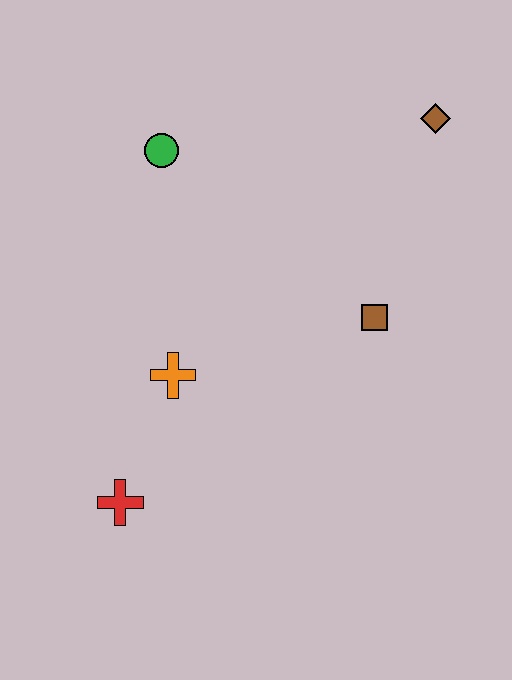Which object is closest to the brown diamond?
The brown square is closest to the brown diamond.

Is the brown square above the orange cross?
Yes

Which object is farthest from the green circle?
The red cross is farthest from the green circle.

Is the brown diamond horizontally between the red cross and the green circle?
No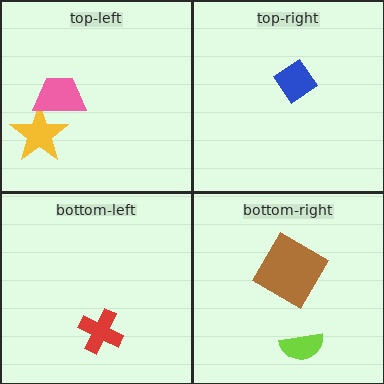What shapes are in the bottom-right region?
The brown diamond, the lime semicircle.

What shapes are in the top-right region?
The blue diamond.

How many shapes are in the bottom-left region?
1.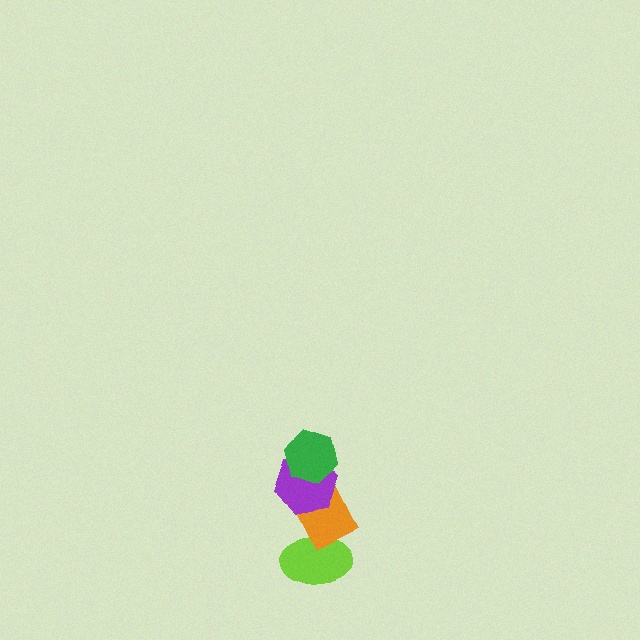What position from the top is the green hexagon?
The green hexagon is 1st from the top.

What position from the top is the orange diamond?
The orange diamond is 3rd from the top.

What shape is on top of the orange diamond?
The purple hexagon is on top of the orange diamond.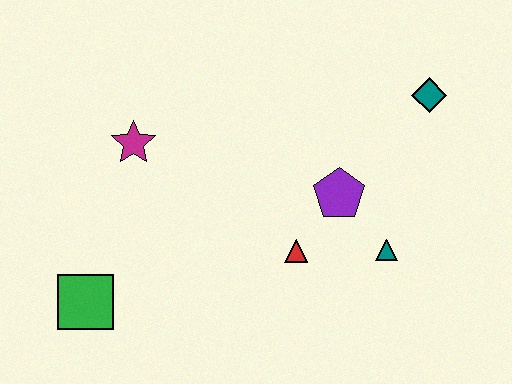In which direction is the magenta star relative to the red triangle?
The magenta star is to the left of the red triangle.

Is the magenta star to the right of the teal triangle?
No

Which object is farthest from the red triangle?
The green square is farthest from the red triangle.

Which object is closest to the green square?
The magenta star is closest to the green square.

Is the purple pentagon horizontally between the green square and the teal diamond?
Yes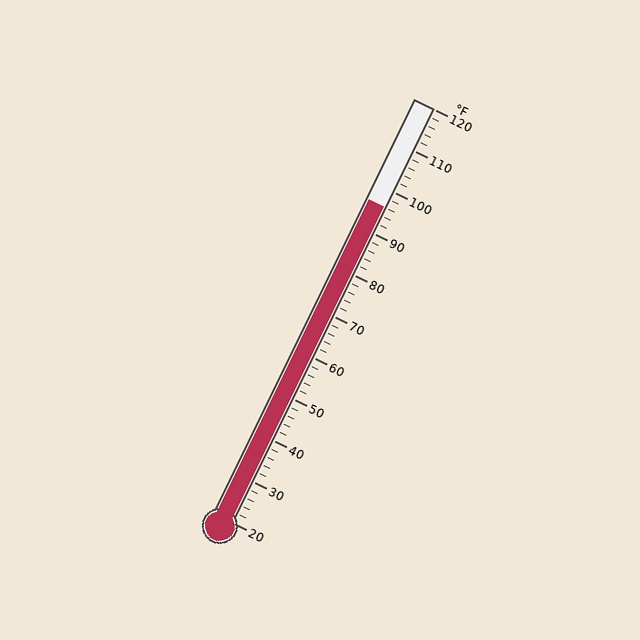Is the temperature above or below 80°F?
The temperature is above 80°F.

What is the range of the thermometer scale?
The thermometer scale ranges from 20°F to 120°F.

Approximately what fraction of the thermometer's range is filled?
The thermometer is filled to approximately 75% of its range.